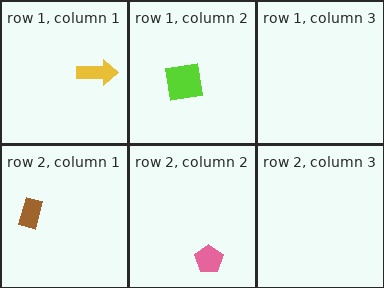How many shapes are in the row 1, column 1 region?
1.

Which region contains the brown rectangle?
The row 2, column 1 region.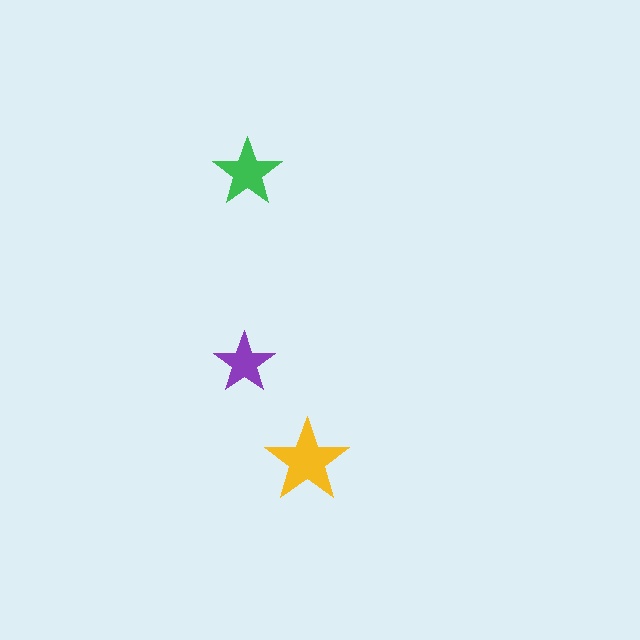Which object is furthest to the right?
The yellow star is rightmost.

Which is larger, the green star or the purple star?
The green one.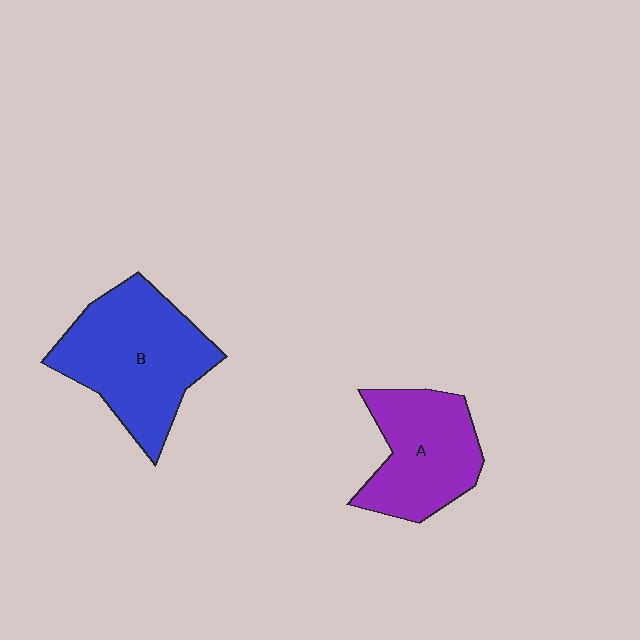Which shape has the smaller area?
Shape A (purple).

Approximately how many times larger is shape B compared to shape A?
Approximately 1.3 times.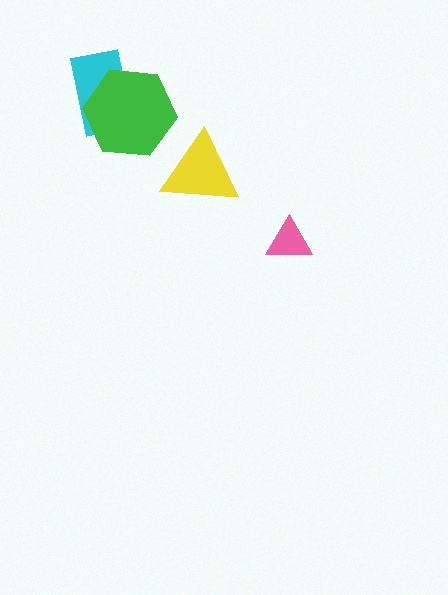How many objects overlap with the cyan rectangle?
1 object overlaps with the cyan rectangle.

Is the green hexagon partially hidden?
No, no other shape covers it.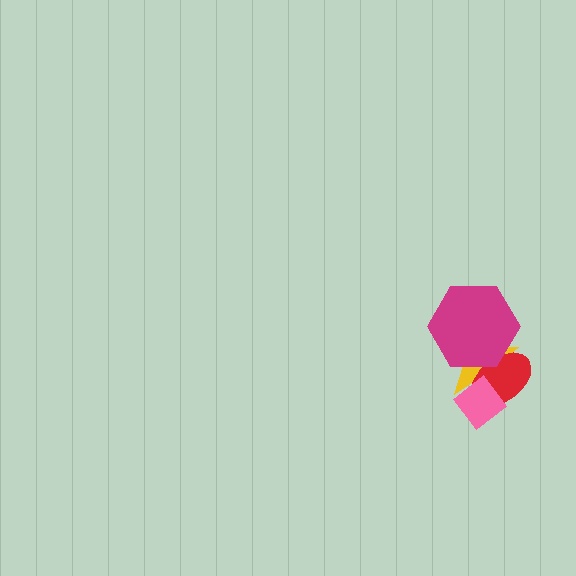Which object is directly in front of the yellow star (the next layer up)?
The red ellipse is directly in front of the yellow star.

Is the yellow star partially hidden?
Yes, it is partially covered by another shape.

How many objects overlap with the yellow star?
3 objects overlap with the yellow star.